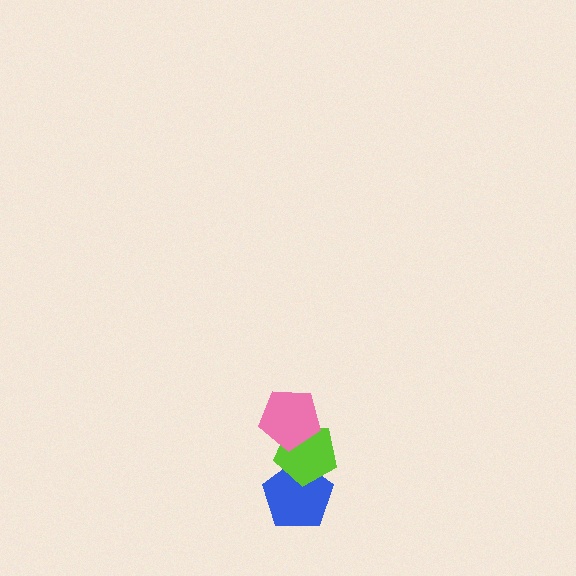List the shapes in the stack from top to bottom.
From top to bottom: the pink pentagon, the lime pentagon, the blue pentagon.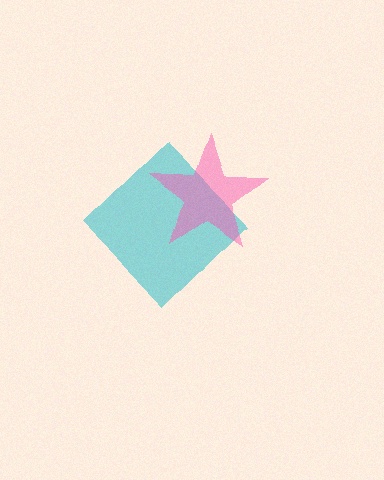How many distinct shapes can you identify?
There are 2 distinct shapes: a cyan diamond, a pink star.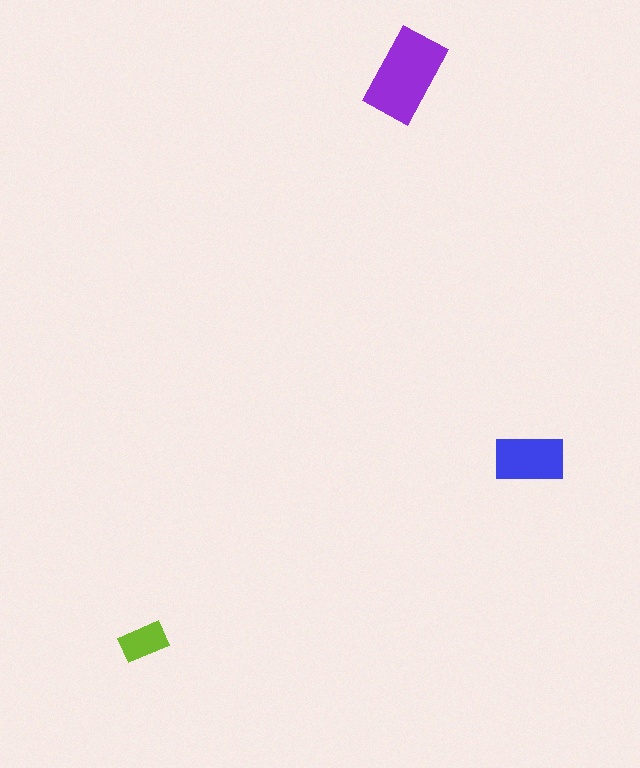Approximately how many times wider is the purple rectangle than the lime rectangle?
About 2 times wider.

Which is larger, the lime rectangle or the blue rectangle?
The blue one.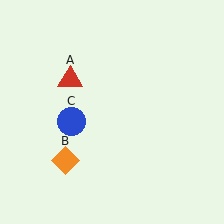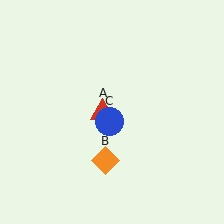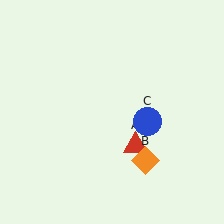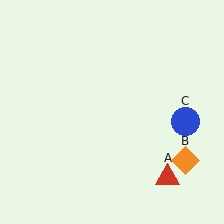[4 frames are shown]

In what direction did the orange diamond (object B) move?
The orange diamond (object B) moved right.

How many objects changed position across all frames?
3 objects changed position: red triangle (object A), orange diamond (object B), blue circle (object C).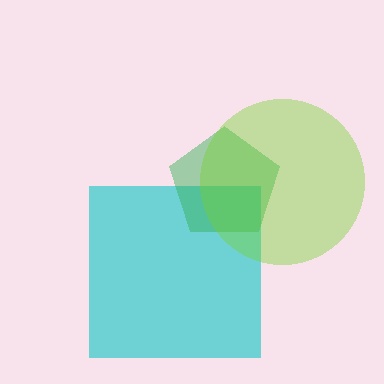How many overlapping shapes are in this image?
There are 3 overlapping shapes in the image.